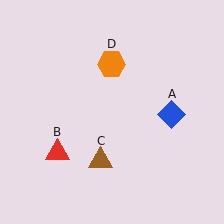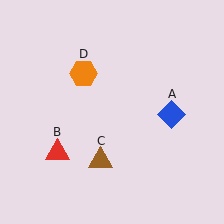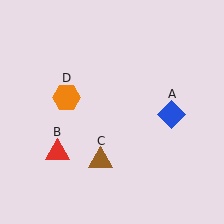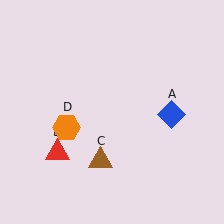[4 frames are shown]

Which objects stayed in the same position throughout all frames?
Blue diamond (object A) and red triangle (object B) and brown triangle (object C) remained stationary.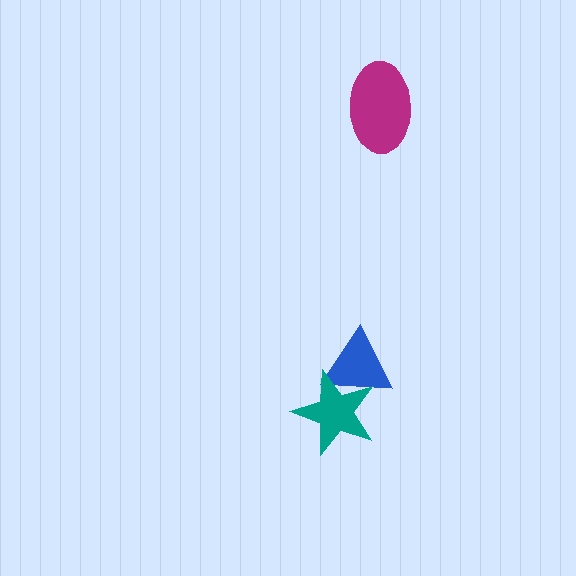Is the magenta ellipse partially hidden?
No, no other shape covers it.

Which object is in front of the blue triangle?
The teal star is in front of the blue triangle.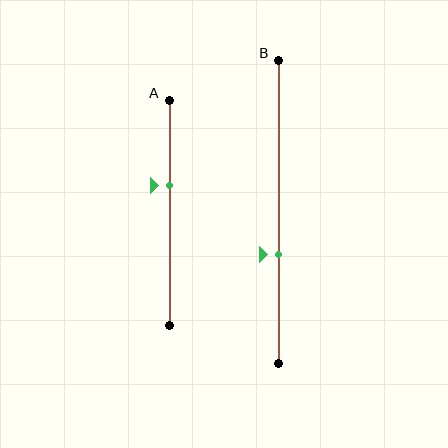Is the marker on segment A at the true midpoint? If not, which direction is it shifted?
No, the marker on segment A is shifted upward by about 12% of the segment length.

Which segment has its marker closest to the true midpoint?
Segment A has its marker closest to the true midpoint.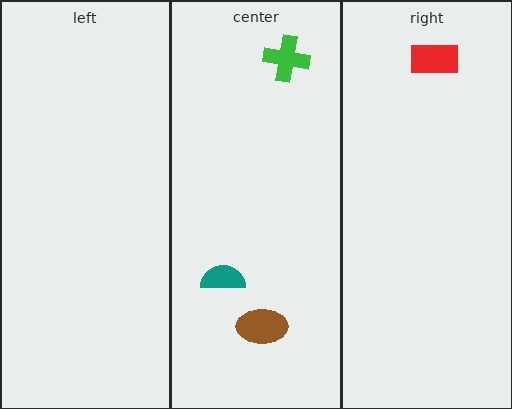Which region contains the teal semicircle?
The center region.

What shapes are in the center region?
The teal semicircle, the green cross, the brown ellipse.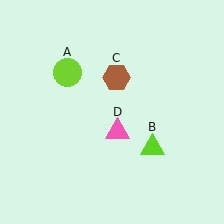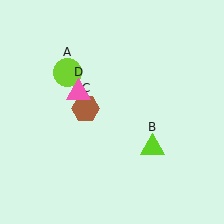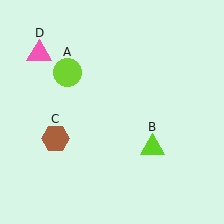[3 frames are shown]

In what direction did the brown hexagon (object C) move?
The brown hexagon (object C) moved down and to the left.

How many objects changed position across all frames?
2 objects changed position: brown hexagon (object C), pink triangle (object D).